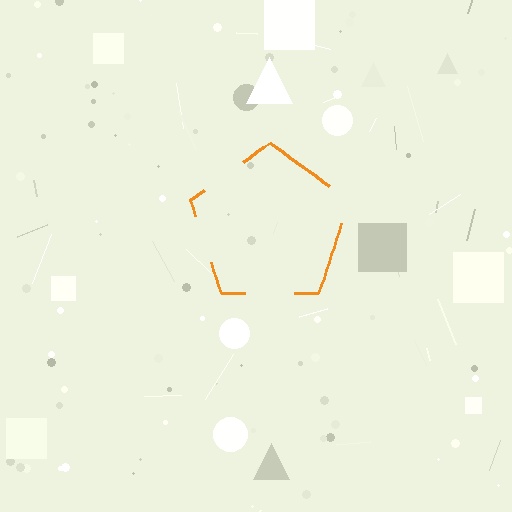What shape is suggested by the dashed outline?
The dashed outline suggests a pentagon.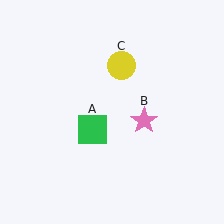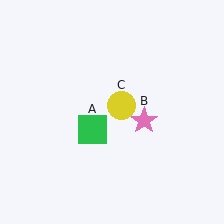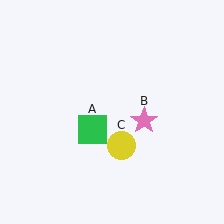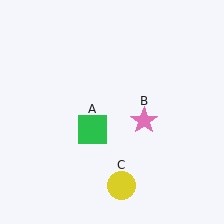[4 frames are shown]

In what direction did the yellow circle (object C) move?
The yellow circle (object C) moved down.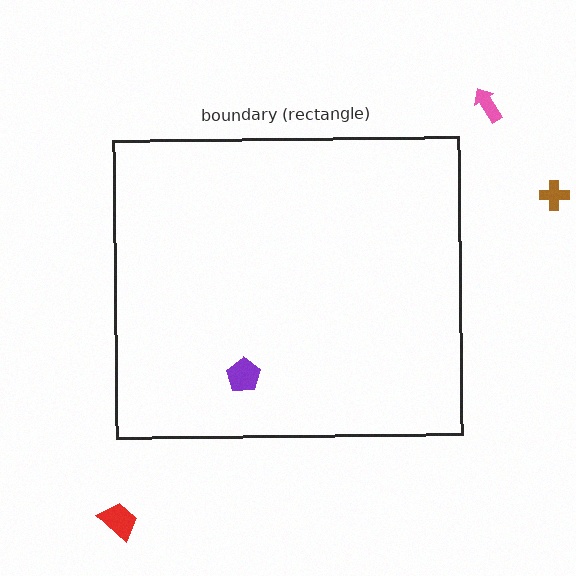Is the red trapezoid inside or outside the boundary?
Outside.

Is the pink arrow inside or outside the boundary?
Outside.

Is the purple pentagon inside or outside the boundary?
Inside.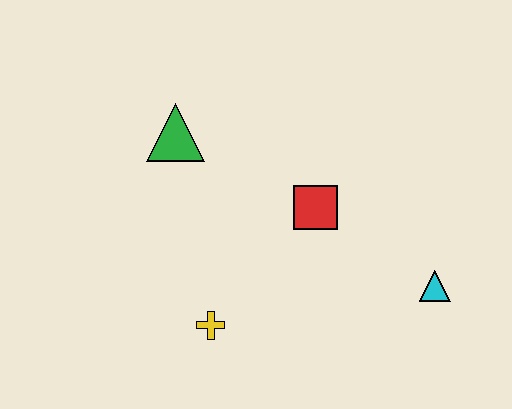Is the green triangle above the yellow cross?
Yes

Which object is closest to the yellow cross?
The red square is closest to the yellow cross.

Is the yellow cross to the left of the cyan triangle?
Yes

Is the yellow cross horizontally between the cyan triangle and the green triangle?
Yes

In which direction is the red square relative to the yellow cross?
The red square is above the yellow cross.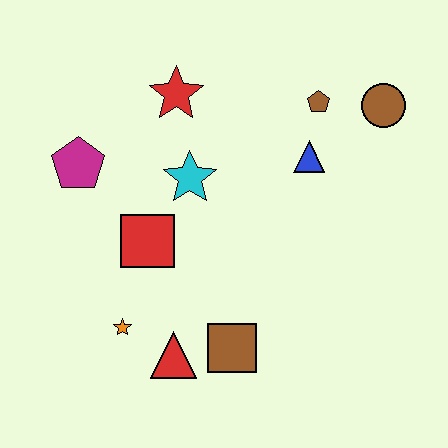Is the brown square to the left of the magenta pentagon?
No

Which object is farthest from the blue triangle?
The orange star is farthest from the blue triangle.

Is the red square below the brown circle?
Yes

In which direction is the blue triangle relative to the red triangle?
The blue triangle is above the red triangle.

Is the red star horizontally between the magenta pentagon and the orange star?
No